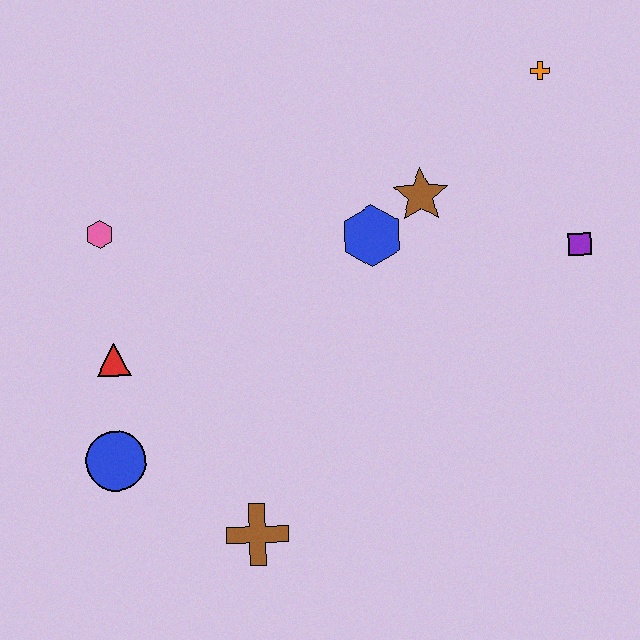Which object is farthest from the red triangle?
The orange cross is farthest from the red triangle.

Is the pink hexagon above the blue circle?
Yes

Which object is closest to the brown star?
The blue hexagon is closest to the brown star.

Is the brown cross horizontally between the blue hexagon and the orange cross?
No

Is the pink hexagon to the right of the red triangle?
No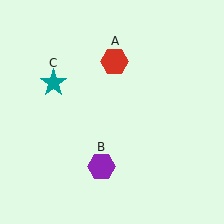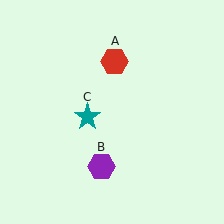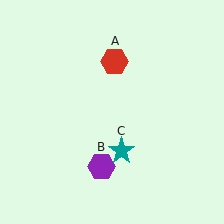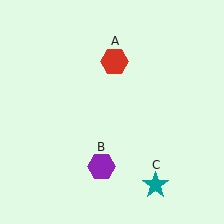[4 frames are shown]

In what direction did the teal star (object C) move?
The teal star (object C) moved down and to the right.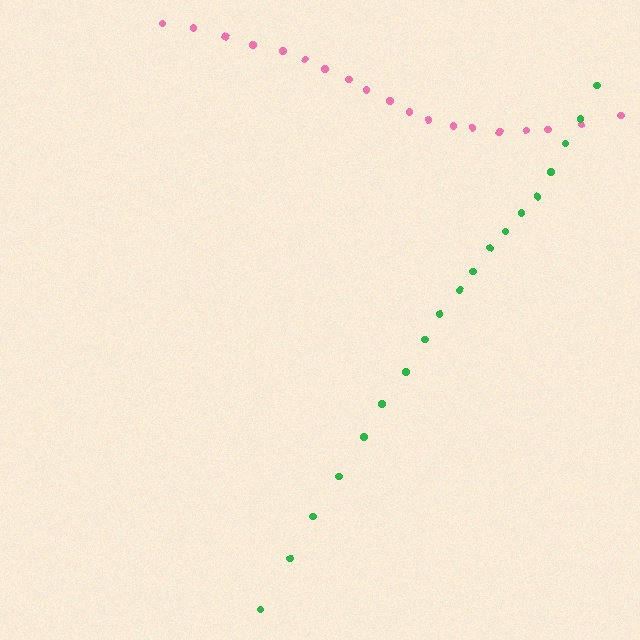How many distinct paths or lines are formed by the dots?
There are 2 distinct paths.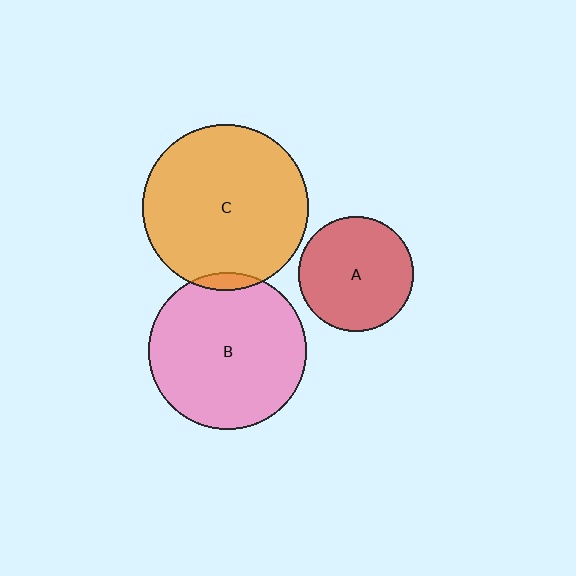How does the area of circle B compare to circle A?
Approximately 1.9 times.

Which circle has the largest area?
Circle C (orange).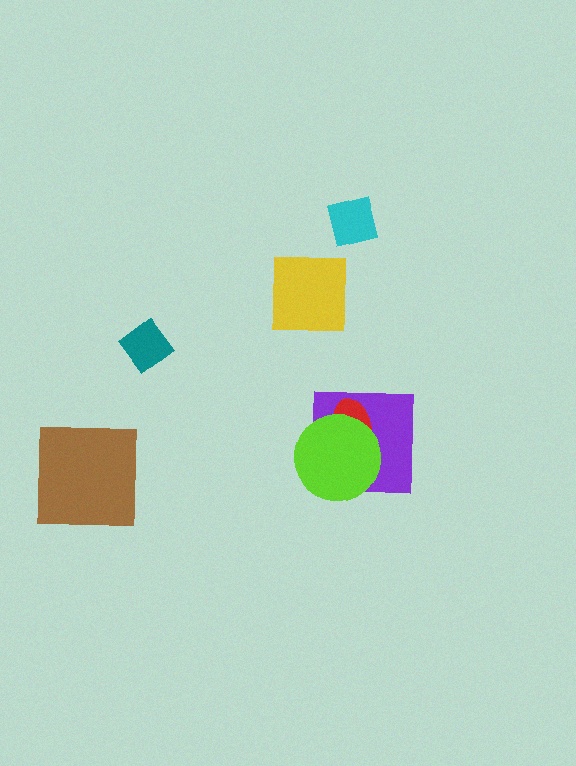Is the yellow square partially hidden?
No, no other shape covers it.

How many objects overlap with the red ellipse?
2 objects overlap with the red ellipse.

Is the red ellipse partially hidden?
Yes, it is partially covered by another shape.